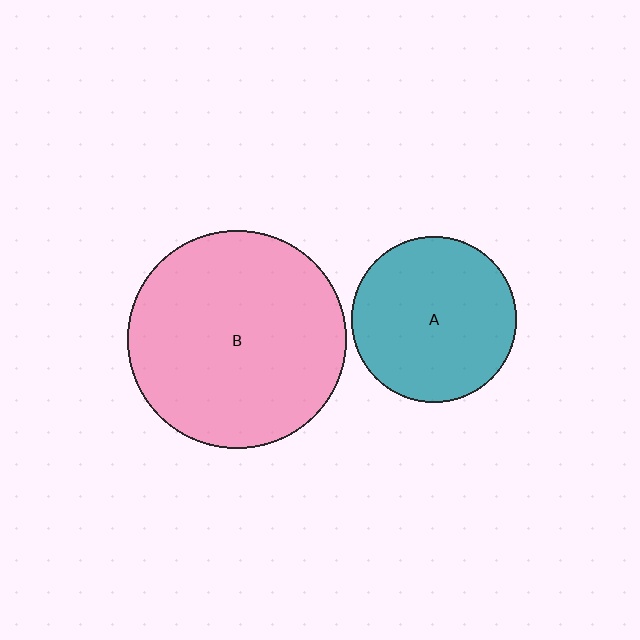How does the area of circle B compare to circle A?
Approximately 1.7 times.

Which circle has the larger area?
Circle B (pink).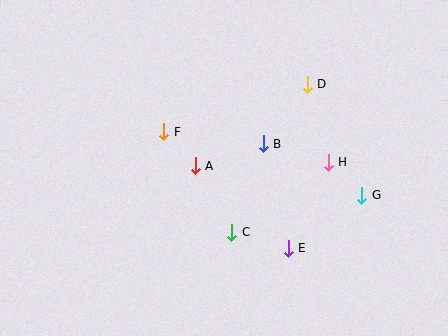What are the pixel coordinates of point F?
Point F is at (164, 132).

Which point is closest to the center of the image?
Point A at (195, 166) is closest to the center.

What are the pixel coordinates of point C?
Point C is at (232, 232).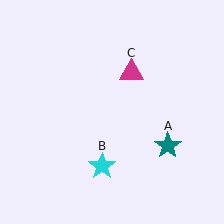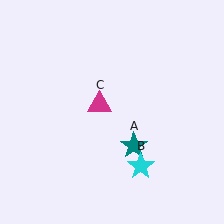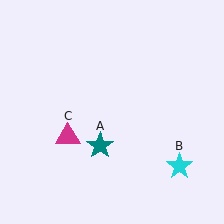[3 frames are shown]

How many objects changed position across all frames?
3 objects changed position: teal star (object A), cyan star (object B), magenta triangle (object C).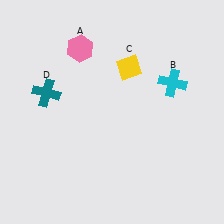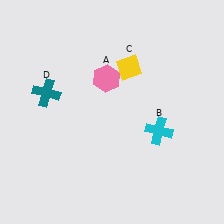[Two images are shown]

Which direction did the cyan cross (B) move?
The cyan cross (B) moved down.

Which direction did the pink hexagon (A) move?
The pink hexagon (A) moved down.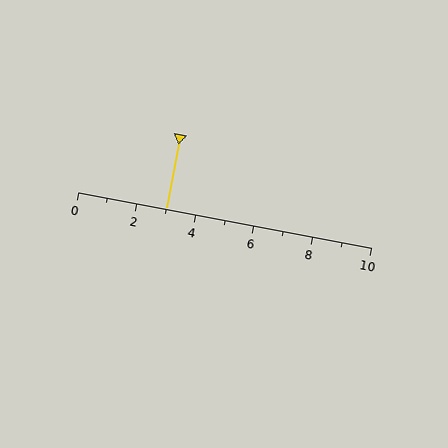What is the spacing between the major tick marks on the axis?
The major ticks are spaced 2 apart.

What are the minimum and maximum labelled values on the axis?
The axis runs from 0 to 10.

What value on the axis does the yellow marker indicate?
The marker indicates approximately 3.